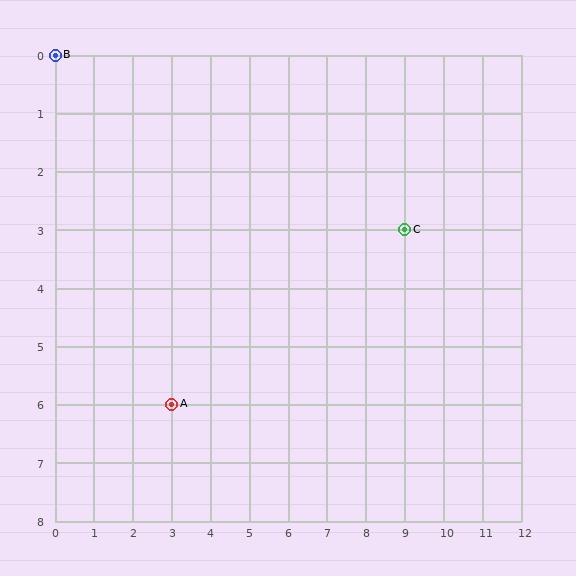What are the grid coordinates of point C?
Point C is at grid coordinates (9, 3).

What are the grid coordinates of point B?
Point B is at grid coordinates (0, 0).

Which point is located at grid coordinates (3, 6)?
Point A is at (3, 6).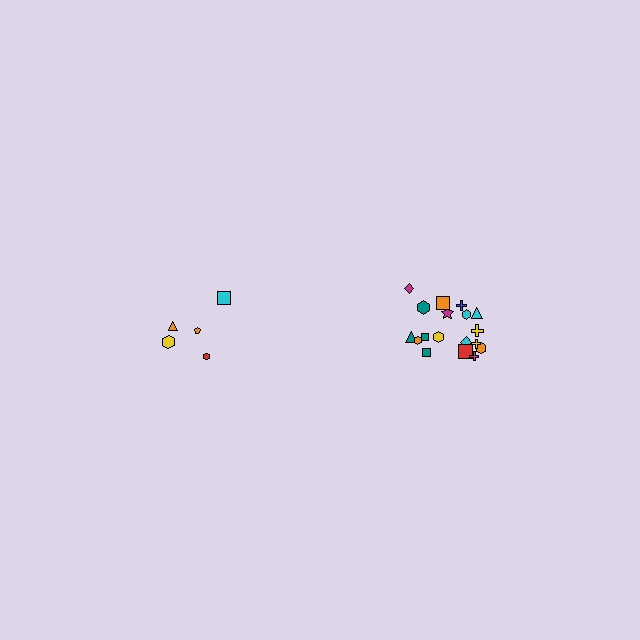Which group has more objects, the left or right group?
The right group.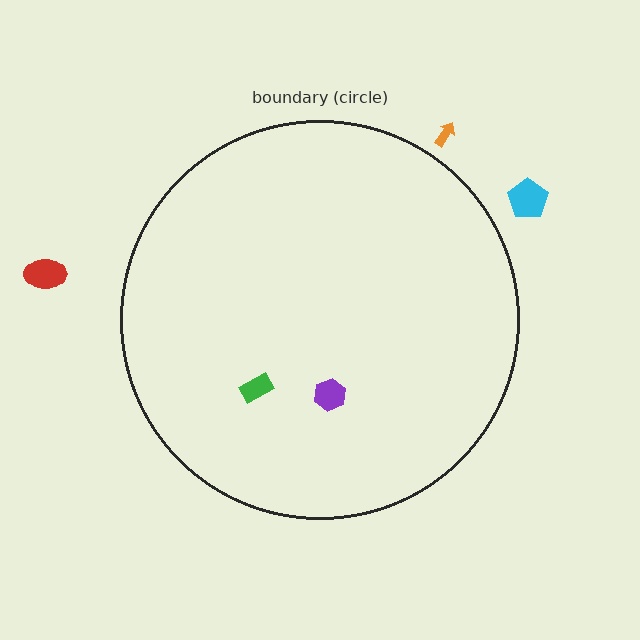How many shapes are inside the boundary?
2 inside, 3 outside.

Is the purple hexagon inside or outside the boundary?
Inside.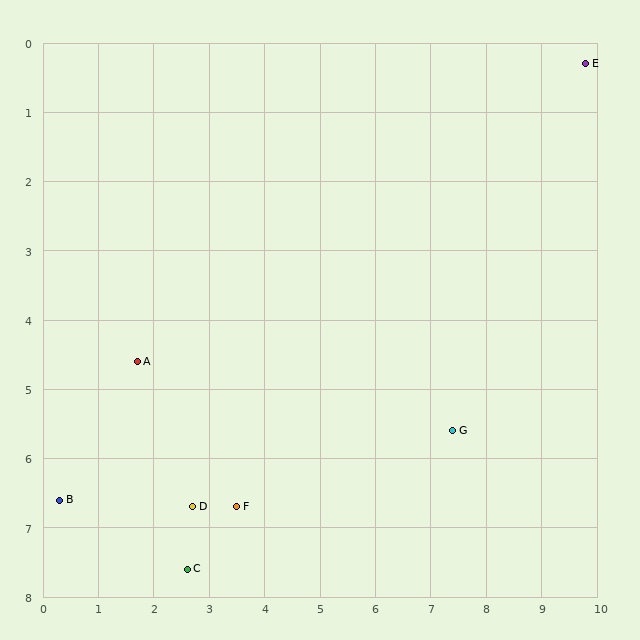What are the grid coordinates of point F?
Point F is at approximately (3.5, 6.7).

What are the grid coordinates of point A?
Point A is at approximately (1.7, 4.6).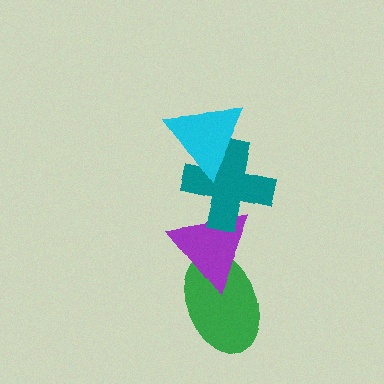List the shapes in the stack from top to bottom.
From top to bottom: the cyan triangle, the teal cross, the purple triangle, the green ellipse.